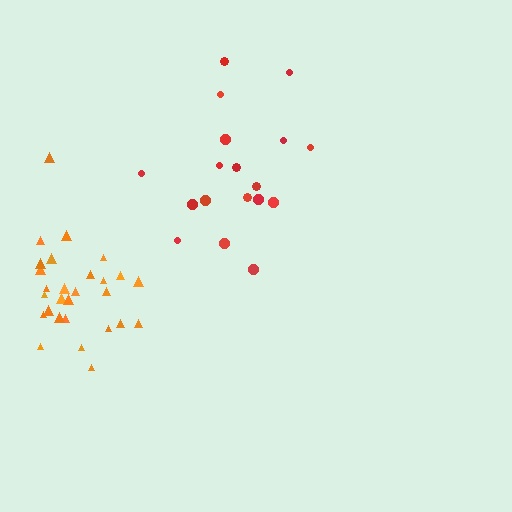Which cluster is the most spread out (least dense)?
Red.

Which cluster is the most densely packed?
Orange.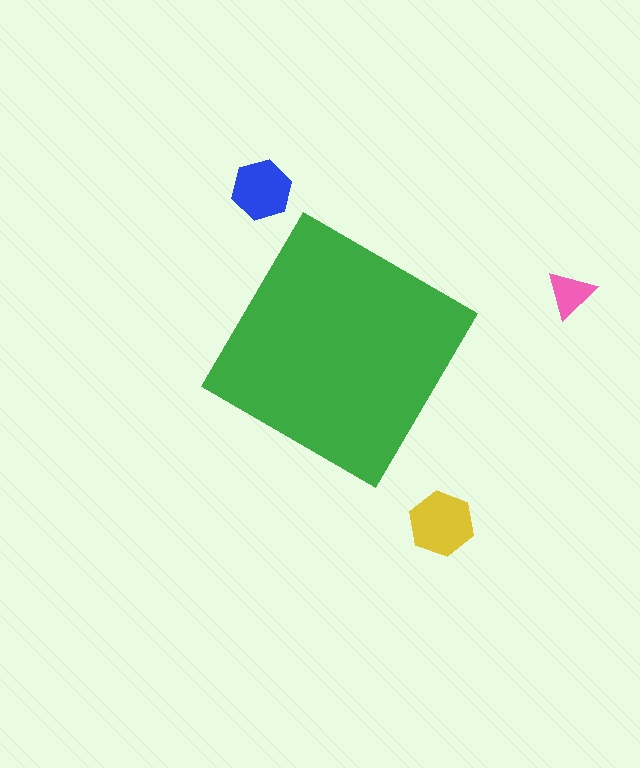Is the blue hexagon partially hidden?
No, the blue hexagon is fully visible.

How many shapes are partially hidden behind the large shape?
0 shapes are partially hidden.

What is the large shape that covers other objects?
A green diamond.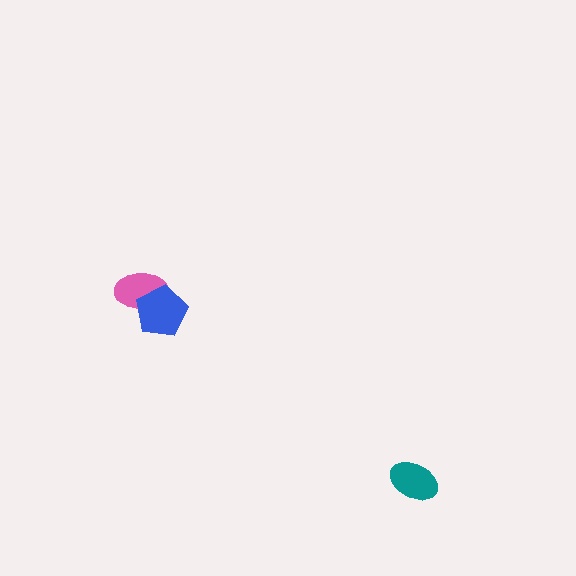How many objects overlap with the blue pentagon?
1 object overlaps with the blue pentagon.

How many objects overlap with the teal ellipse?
0 objects overlap with the teal ellipse.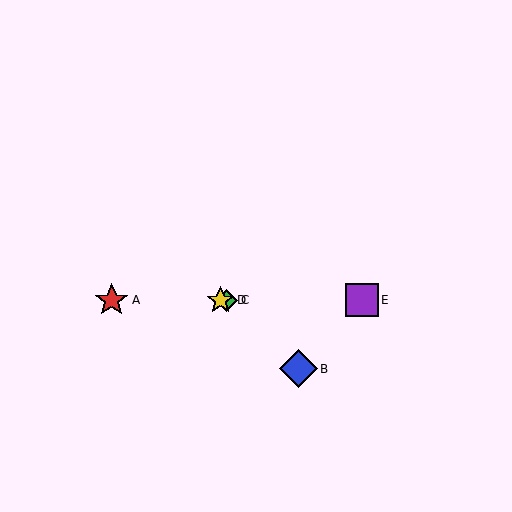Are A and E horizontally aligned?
Yes, both are at y≈300.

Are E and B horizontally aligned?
No, E is at y≈300 and B is at y≈369.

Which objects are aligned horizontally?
Objects A, C, D, E are aligned horizontally.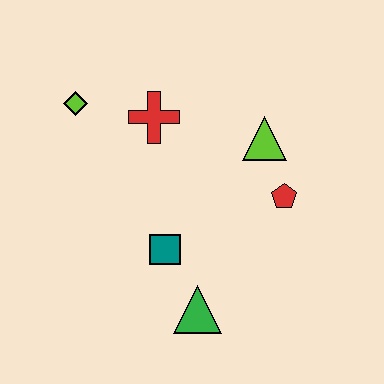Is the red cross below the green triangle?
No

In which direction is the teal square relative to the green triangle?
The teal square is above the green triangle.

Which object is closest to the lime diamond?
The red cross is closest to the lime diamond.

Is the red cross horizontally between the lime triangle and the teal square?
No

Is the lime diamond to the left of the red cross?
Yes